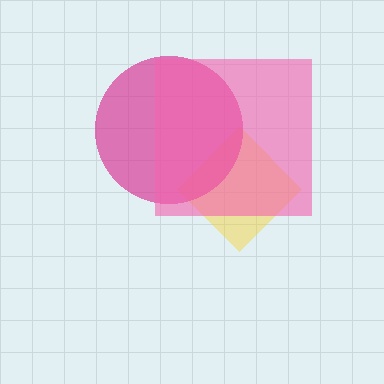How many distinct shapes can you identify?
There are 3 distinct shapes: a yellow diamond, a magenta circle, a pink square.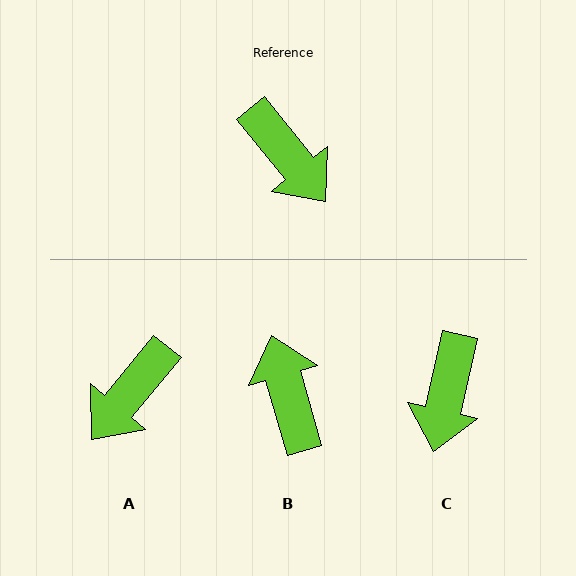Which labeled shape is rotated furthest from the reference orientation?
B, about 157 degrees away.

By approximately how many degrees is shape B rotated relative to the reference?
Approximately 157 degrees counter-clockwise.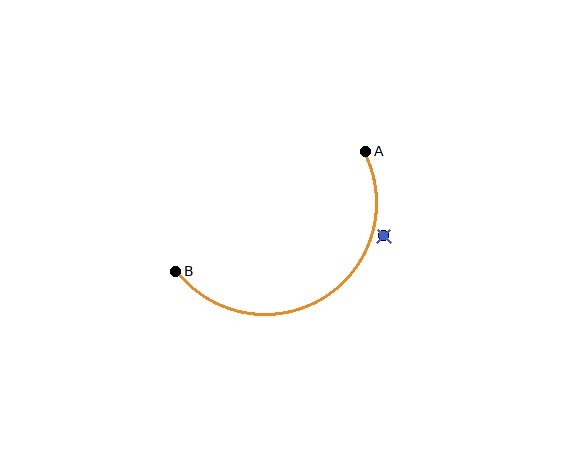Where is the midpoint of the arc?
The arc midpoint is the point on the curve farthest from the straight line joining A and B. It sits below that line.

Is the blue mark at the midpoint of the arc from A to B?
No — the blue mark does not lie on the arc at all. It sits slightly outside the curve.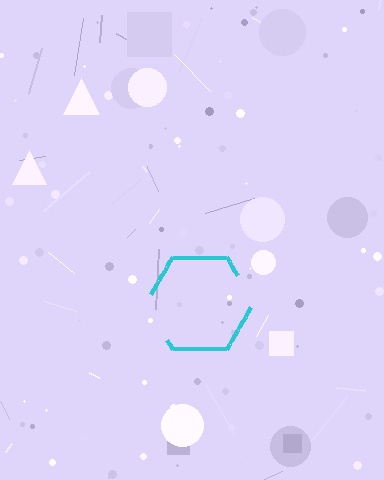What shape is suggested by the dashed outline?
The dashed outline suggests a hexagon.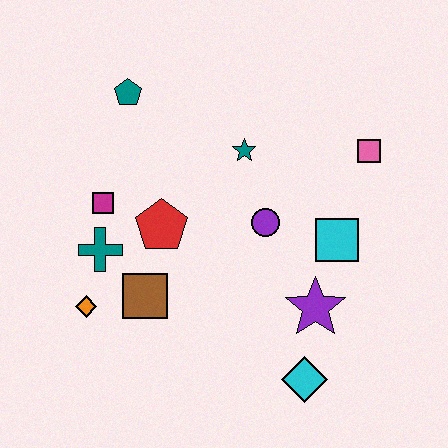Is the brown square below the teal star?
Yes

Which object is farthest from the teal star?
The cyan diamond is farthest from the teal star.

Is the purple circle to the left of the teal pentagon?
No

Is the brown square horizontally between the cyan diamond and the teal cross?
Yes